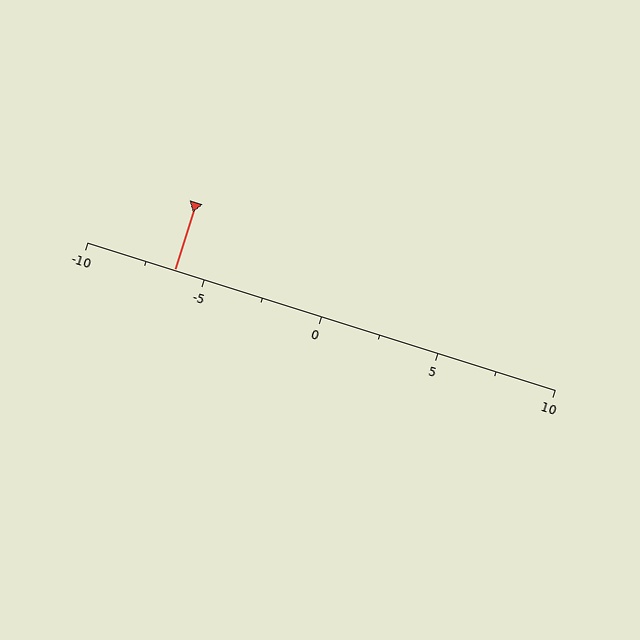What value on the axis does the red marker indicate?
The marker indicates approximately -6.2.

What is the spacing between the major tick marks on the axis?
The major ticks are spaced 5 apart.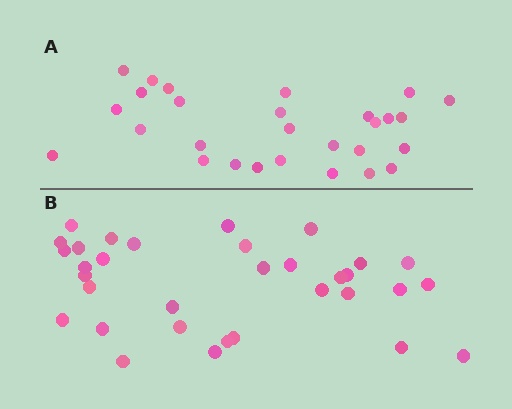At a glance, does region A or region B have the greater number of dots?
Region B (the bottom region) has more dots.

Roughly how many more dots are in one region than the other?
Region B has about 5 more dots than region A.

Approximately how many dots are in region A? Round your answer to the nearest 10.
About 30 dots. (The exact count is 28, which rounds to 30.)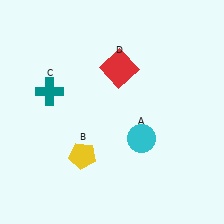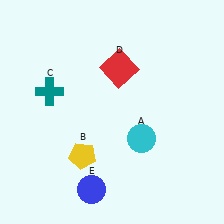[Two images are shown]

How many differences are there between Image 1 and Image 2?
There is 1 difference between the two images.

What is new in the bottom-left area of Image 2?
A blue circle (E) was added in the bottom-left area of Image 2.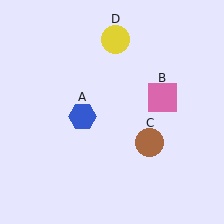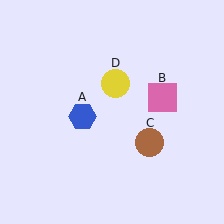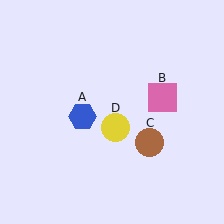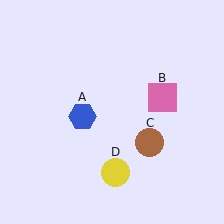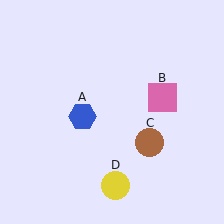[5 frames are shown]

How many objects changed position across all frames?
1 object changed position: yellow circle (object D).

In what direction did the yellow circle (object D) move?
The yellow circle (object D) moved down.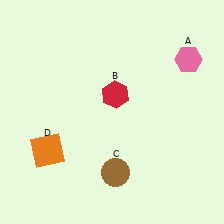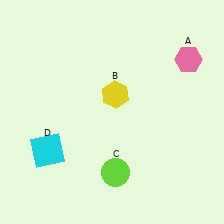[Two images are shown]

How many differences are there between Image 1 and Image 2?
There are 3 differences between the two images.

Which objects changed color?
B changed from red to yellow. C changed from brown to lime. D changed from orange to cyan.